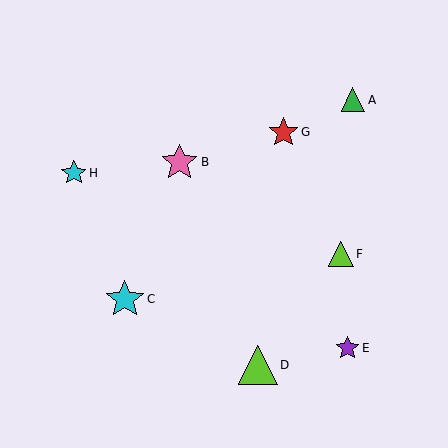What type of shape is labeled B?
Shape B is a pink star.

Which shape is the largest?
The lime triangle (labeled D) is the largest.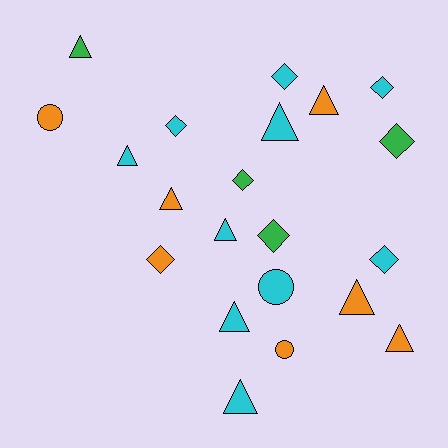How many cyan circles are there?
There is 1 cyan circle.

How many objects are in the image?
There are 21 objects.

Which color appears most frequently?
Cyan, with 10 objects.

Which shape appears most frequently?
Triangle, with 10 objects.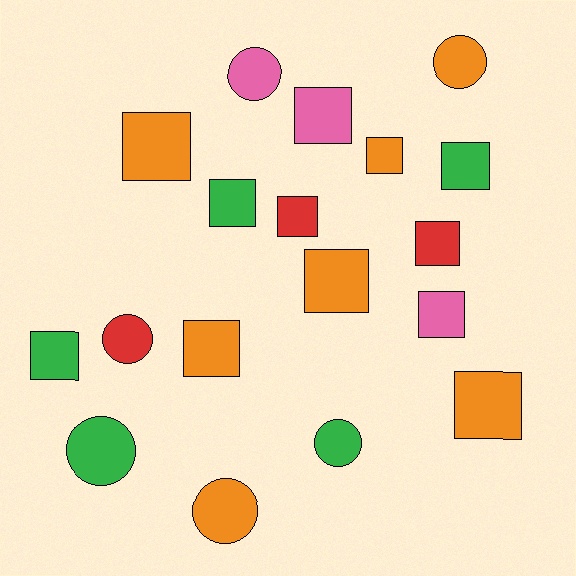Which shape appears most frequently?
Square, with 12 objects.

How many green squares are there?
There are 3 green squares.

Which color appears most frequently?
Orange, with 7 objects.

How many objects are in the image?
There are 18 objects.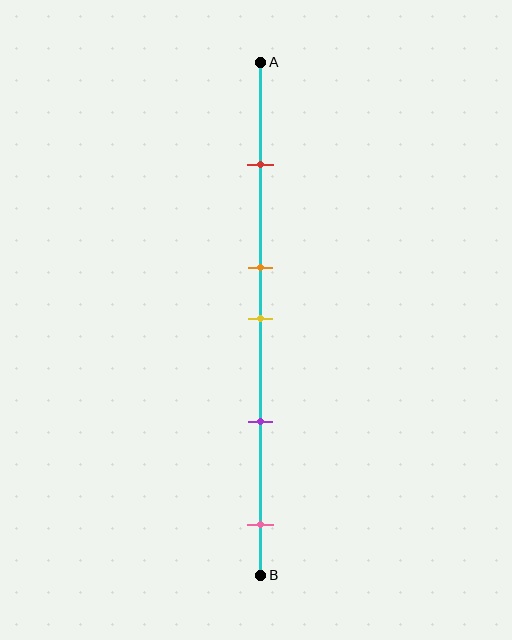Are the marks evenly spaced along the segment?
No, the marks are not evenly spaced.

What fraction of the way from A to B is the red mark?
The red mark is approximately 20% (0.2) of the way from A to B.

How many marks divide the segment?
There are 5 marks dividing the segment.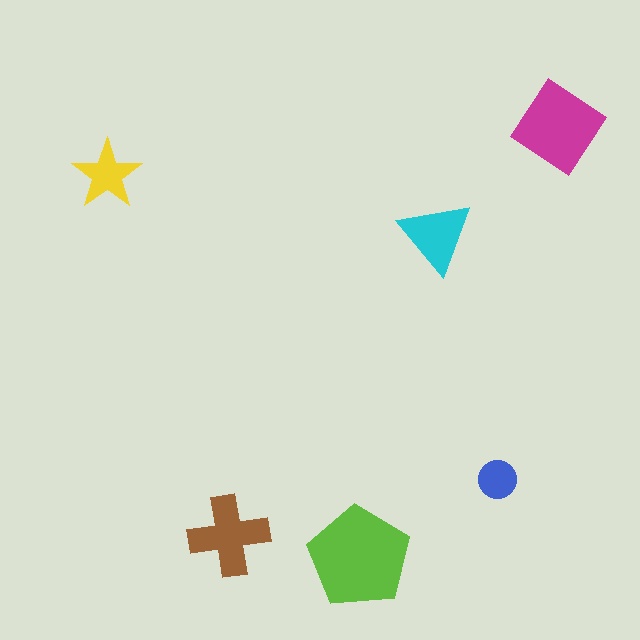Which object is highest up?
The magenta diamond is topmost.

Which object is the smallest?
The blue circle.